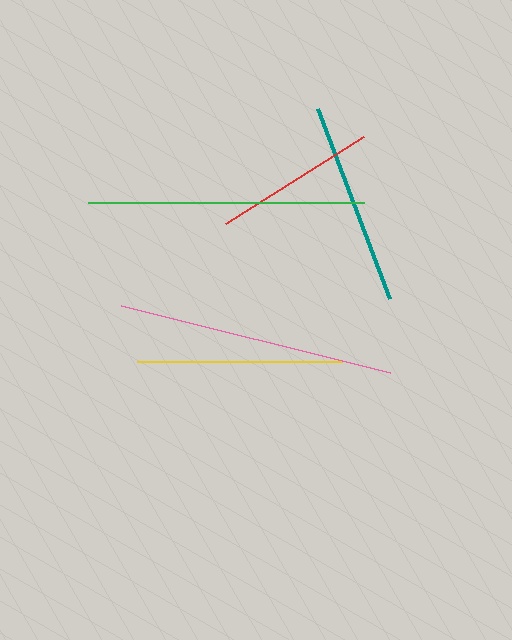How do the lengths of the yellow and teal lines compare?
The yellow and teal lines are approximately the same length.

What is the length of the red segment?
The red segment is approximately 163 pixels long.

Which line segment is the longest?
The pink line is the longest at approximately 277 pixels.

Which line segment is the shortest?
The red line is the shortest at approximately 163 pixels.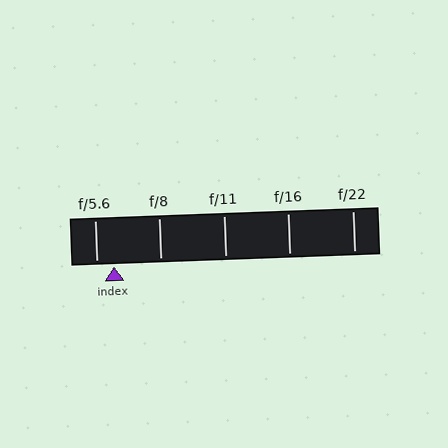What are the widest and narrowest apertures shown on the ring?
The widest aperture shown is f/5.6 and the narrowest is f/22.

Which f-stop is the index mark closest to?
The index mark is closest to f/5.6.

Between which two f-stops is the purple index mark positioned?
The index mark is between f/5.6 and f/8.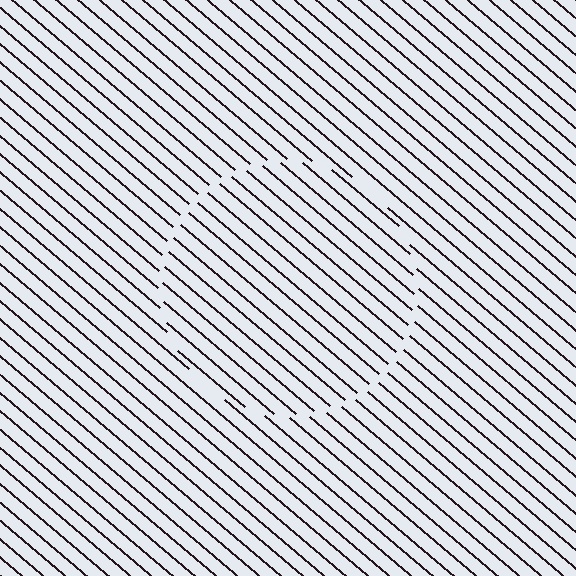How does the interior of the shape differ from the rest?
The interior of the shape contains the same grating, shifted by half a period — the contour is defined by the phase discontinuity where line-ends from the inner and outer gratings abut.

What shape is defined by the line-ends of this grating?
An illusory circle. The interior of the shape contains the same grating, shifted by half a period — the contour is defined by the phase discontinuity where line-ends from the inner and outer gratings abut.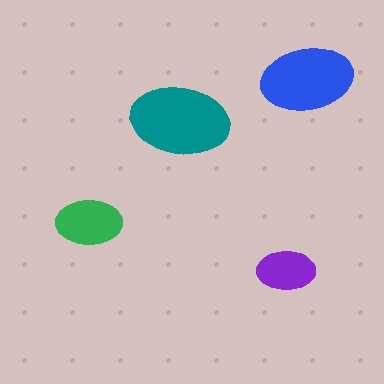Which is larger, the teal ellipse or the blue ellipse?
The teal one.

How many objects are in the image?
There are 4 objects in the image.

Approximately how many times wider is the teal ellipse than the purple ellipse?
About 1.5 times wider.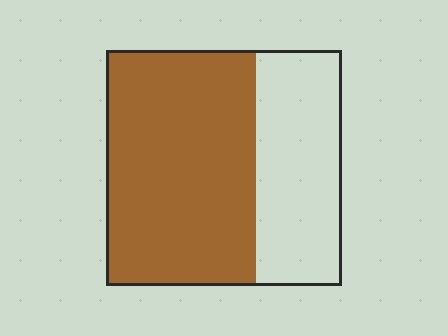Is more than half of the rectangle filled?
Yes.